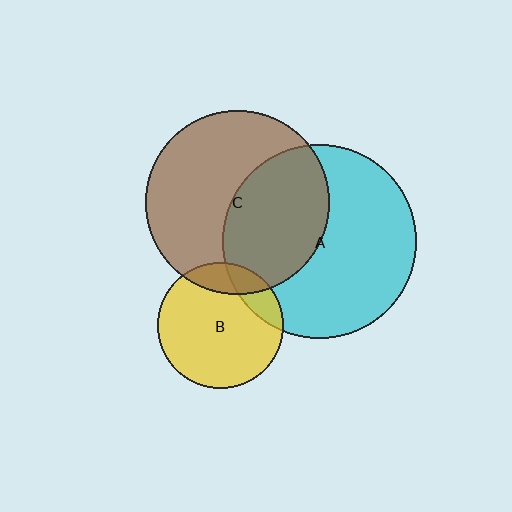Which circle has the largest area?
Circle A (cyan).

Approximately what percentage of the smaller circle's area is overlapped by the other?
Approximately 15%.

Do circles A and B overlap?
Yes.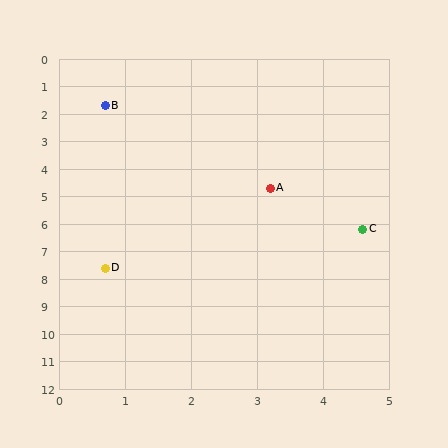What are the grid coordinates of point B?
Point B is at approximately (0.7, 1.7).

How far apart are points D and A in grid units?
Points D and A are about 3.8 grid units apart.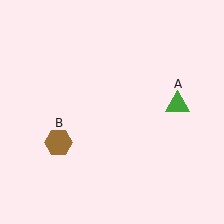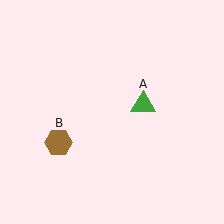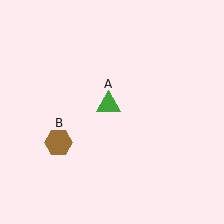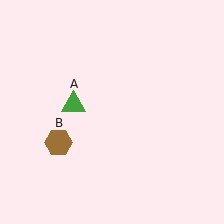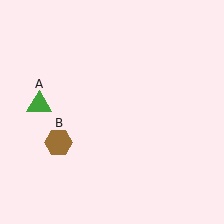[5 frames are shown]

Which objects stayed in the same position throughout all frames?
Brown hexagon (object B) remained stationary.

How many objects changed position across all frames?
1 object changed position: green triangle (object A).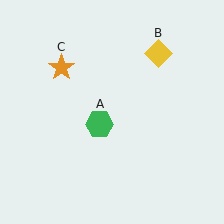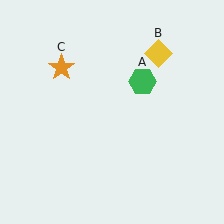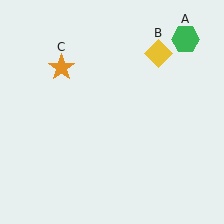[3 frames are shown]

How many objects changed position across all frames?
1 object changed position: green hexagon (object A).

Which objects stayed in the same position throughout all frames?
Yellow diamond (object B) and orange star (object C) remained stationary.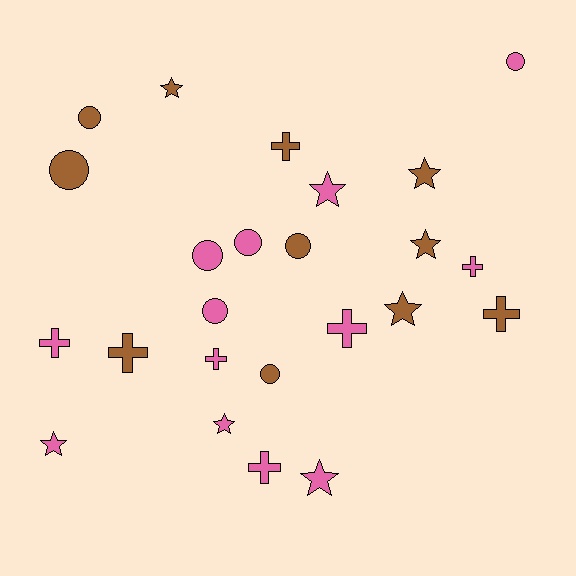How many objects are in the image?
There are 24 objects.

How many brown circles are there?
There are 4 brown circles.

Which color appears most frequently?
Pink, with 13 objects.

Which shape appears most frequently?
Star, with 8 objects.